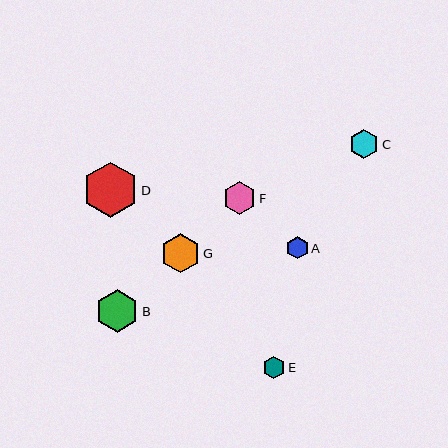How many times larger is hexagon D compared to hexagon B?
Hexagon D is approximately 1.3 times the size of hexagon B.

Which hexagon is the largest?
Hexagon D is the largest with a size of approximately 56 pixels.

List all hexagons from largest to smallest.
From largest to smallest: D, B, G, F, C, E, A.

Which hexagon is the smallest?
Hexagon A is the smallest with a size of approximately 22 pixels.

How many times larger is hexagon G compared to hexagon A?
Hexagon G is approximately 1.8 times the size of hexagon A.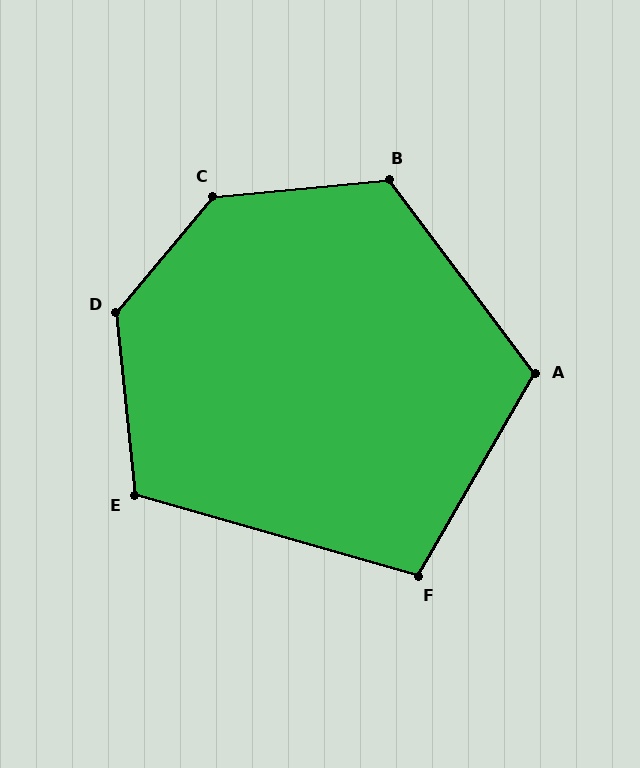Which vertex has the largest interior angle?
C, at approximately 135 degrees.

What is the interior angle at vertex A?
Approximately 113 degrees (obtuse).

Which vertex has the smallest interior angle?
F, at approximately 104 degrees.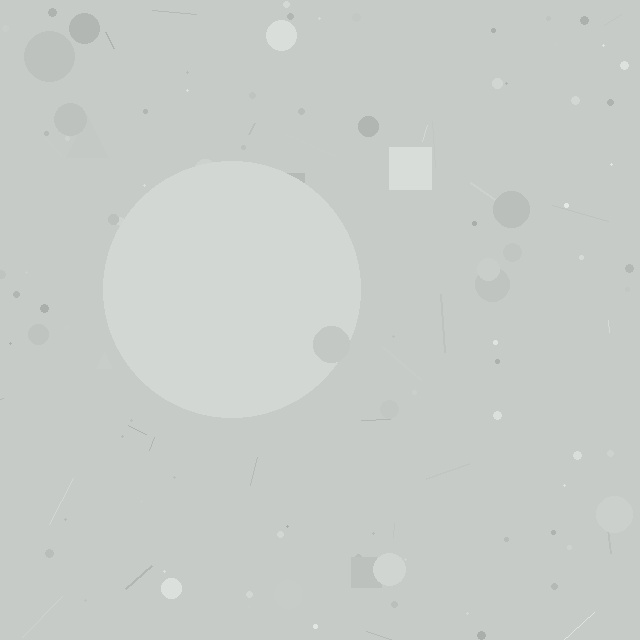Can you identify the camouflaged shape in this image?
The camouflaged shape is a circle.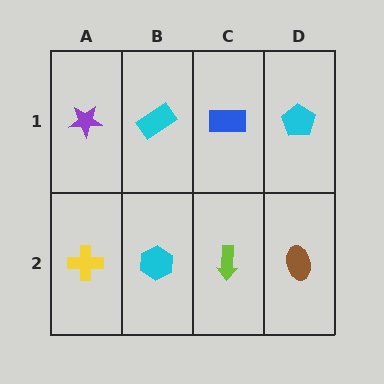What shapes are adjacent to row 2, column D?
A cyan pentagon (row 1, column D), a lime arrow (row 2, column C).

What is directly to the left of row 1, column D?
A blue rectangle.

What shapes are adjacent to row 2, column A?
A purple star (row 1, column A), a cyan hexagon (row 2, column B).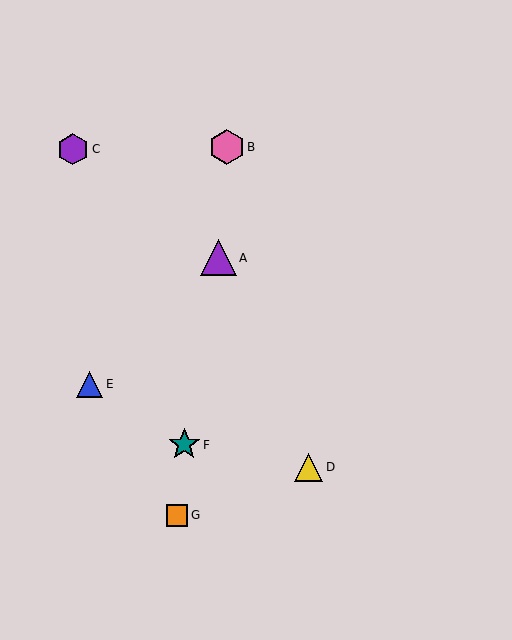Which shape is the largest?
The purple triangle (labeled A) is the largest.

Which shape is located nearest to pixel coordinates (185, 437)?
The teal star (labeled F) at (184, 445) is nearest to that location.